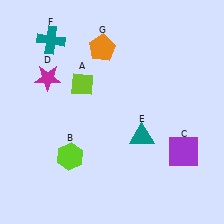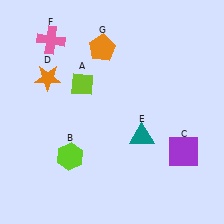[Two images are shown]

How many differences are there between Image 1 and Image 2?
There are 2 differences between the two images.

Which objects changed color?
D changed from magenta to orange. F changed from teal to pink.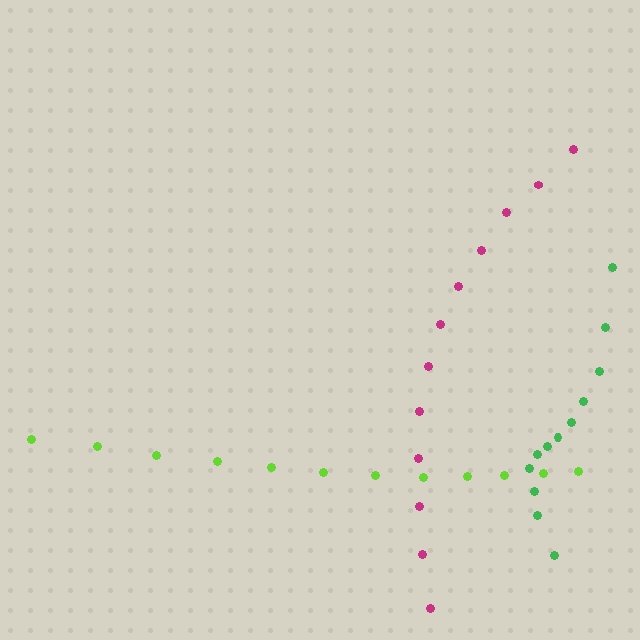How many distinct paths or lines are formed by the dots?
There are 3 distinct paths.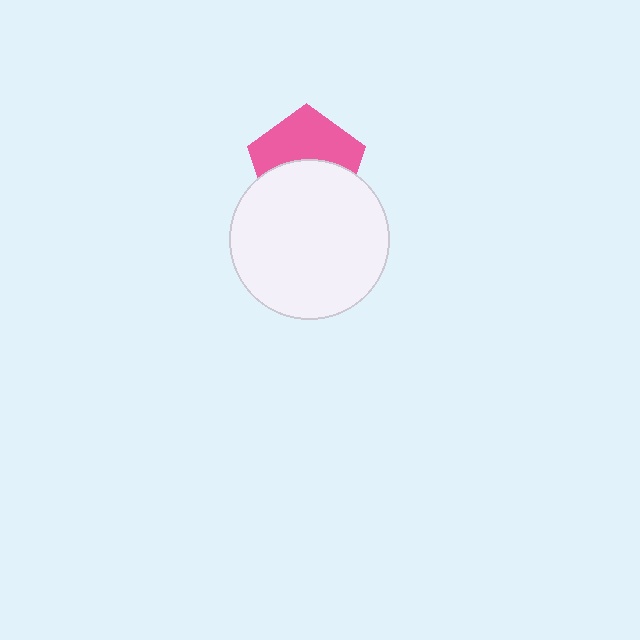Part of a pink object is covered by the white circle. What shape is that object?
It is a pentagon.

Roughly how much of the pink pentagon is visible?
About half of it is visible (roughly 51%).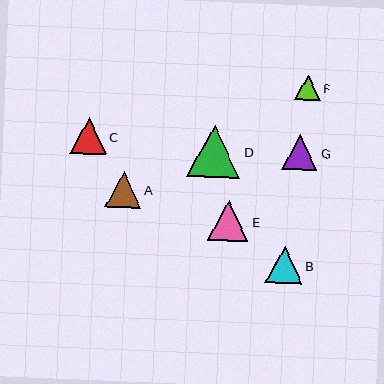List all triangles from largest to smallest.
From largest to smallest: D, E, B, C, A, G, F.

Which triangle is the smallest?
Triangle F is the smallest with a size of approximately 26 pixels.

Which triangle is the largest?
Triangle D is the largest with a size of approximately 53 pixels.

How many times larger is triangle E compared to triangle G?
Triangle E is approximately 1.1 times the size of triangle G.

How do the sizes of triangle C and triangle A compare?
Triangle C and triangle A are approximately the same size.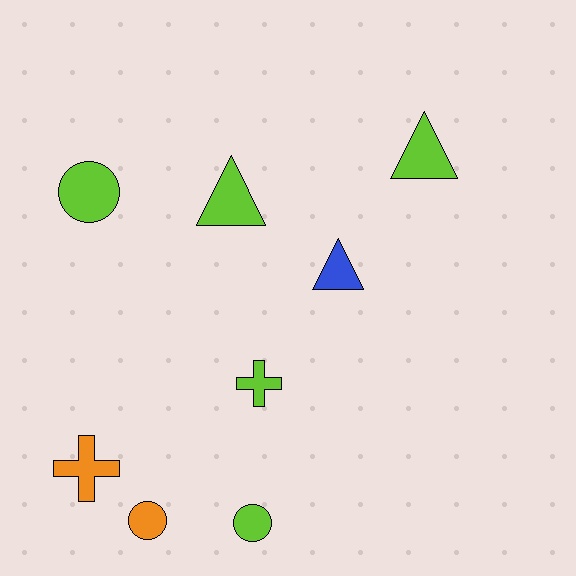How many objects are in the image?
There are 8 objects.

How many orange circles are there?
There is 1 orange circle.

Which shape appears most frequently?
Triangle, with 3 objects.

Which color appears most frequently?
Lime, with 5 objects.